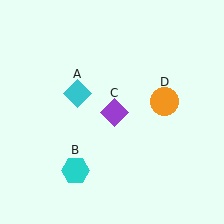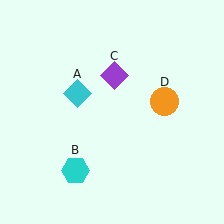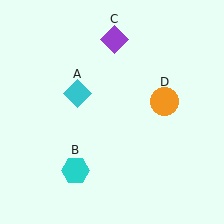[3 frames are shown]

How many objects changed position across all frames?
1 object changed position: purple diamond (object C).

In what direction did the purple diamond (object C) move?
The purple diamond (object C) moved up.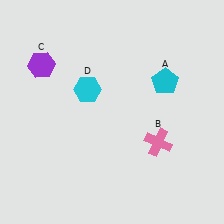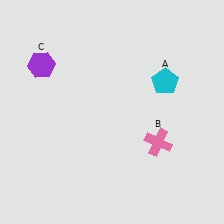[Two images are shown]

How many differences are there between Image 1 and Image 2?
There is 1 difference between the two images.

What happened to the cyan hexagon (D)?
The cyan hexagon (D) was removed in Image 2. It was in the top-left area of Image 1.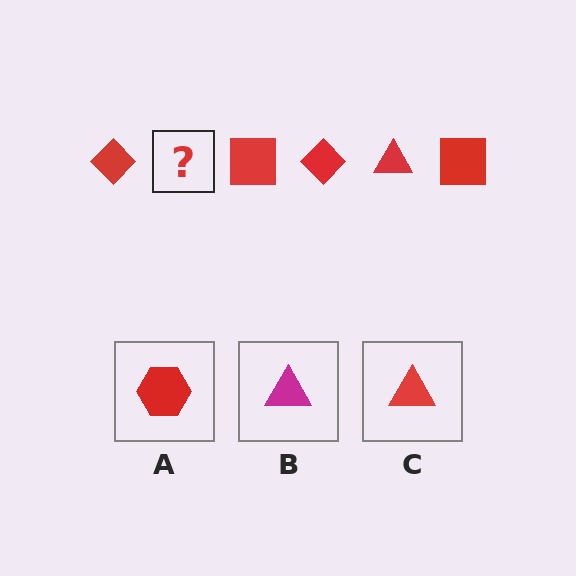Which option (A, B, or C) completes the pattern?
C.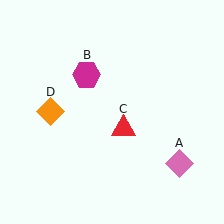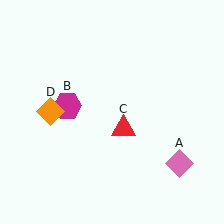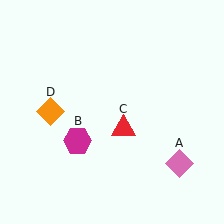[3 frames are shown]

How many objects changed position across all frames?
1 object changed position: magenta hexagon (object B).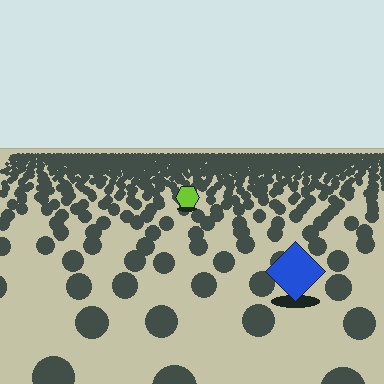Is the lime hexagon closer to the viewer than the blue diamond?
No. The blue diamond is closer — you can tell from the texture gradient: the ground texture is coarser near it.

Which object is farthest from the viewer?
The lime hexagon is farthest from the viewer. It appears smaller and the ground texture around it is denser.